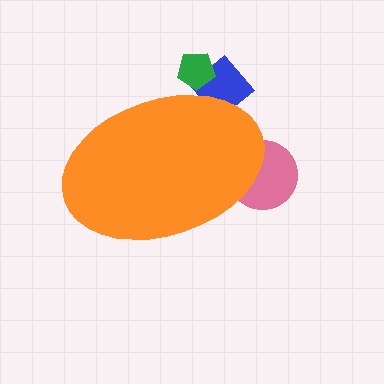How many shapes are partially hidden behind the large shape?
4 shapes are partially hidden.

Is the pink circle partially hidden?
Yes, the pink circle is partially hidden behind the orange ellipse.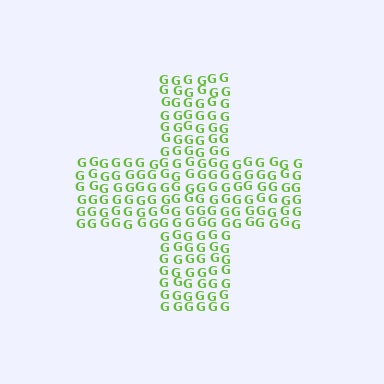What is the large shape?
The large shape is a cross.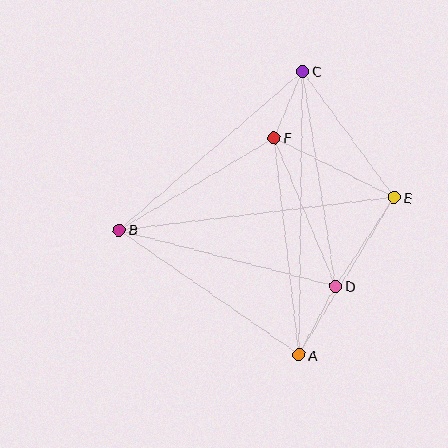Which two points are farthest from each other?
Points A and C are farthest from each other.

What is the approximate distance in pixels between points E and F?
The distance between E and F is approximately 134 pixels.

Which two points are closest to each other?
Points C and F are closest to each other.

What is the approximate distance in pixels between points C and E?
The distance between C and E is approximately 156 pixels.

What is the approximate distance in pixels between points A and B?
The distance between A and B is approximately 219 pixels.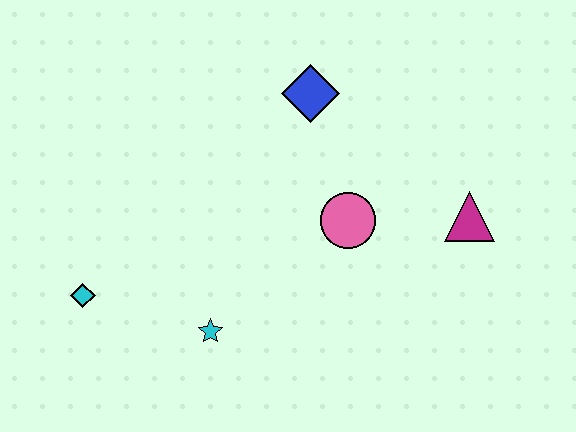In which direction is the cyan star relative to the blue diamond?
The cyan star is below the blue diamond.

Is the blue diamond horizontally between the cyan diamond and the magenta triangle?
Yes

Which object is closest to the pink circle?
The magenta triangle is closest to the pink circle.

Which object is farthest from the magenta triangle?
The cyan diamond is farthest from the magenta triangle.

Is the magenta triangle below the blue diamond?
Yes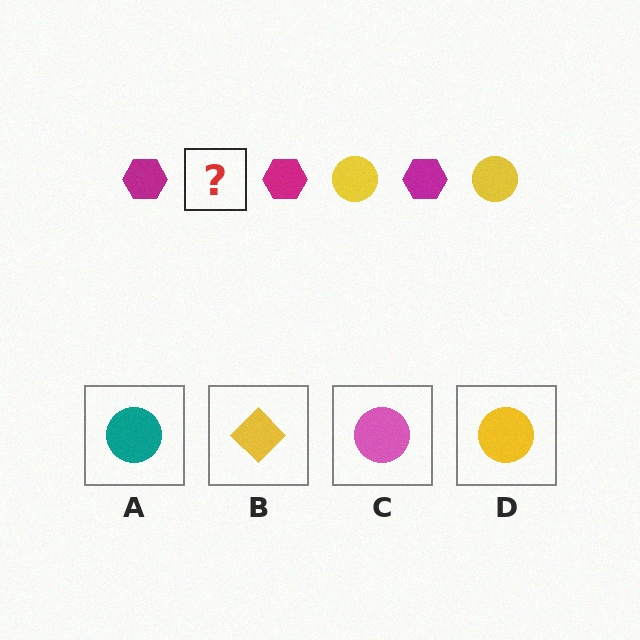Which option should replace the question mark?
Option D.